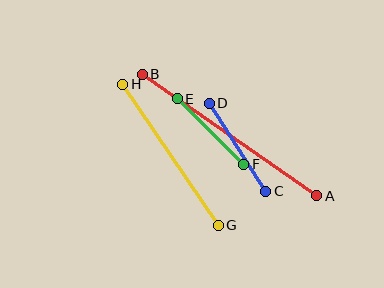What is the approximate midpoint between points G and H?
The midpoint is at approximately (171, 155) pixels.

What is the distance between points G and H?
The distance is approximately 170 pixels.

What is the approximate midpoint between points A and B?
The midpoint is at approximately (230, 135) pixels.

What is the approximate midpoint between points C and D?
The midpoint is at approximately (237, 147) pixels.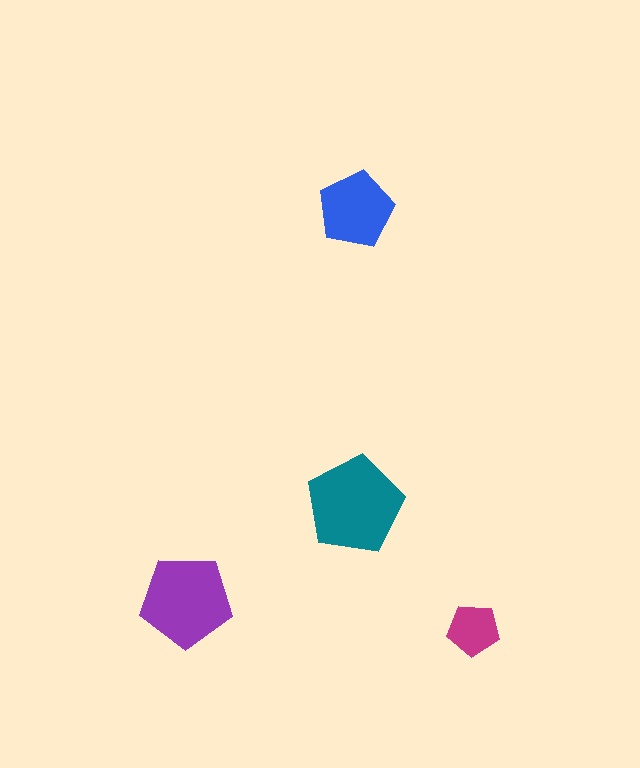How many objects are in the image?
There are 4 objects in the image.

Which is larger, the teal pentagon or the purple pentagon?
The teal one.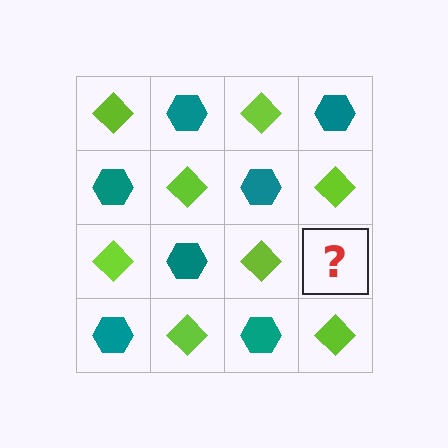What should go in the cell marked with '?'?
The missing cell should contain a teal hexagon.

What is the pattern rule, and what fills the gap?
The rule is that it alternates lime diamond and teal hexagon in a checkerboard pattern. The gap should be filled with a teal hexagon.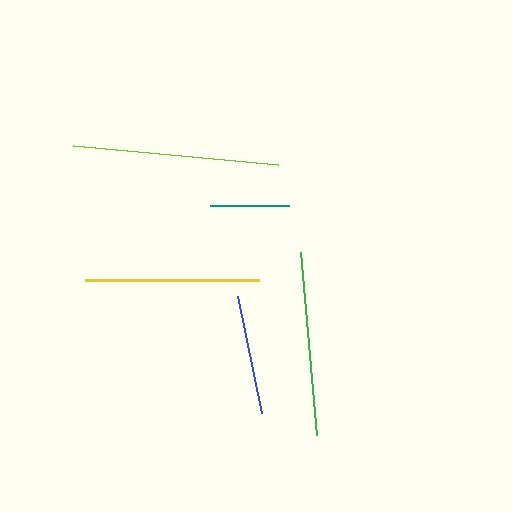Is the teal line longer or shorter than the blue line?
The blue line is longer than the teal line.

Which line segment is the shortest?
The teal line is the shortest at approximately 80 pixels.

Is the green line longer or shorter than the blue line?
The green line is longer than the blue line.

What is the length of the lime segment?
The lime segment is approximately 206 pixels long.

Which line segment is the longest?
The lime line is the longest at approximately 206 pixels.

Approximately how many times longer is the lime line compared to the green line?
The lime line is approximately 1.1 times the length of the green line.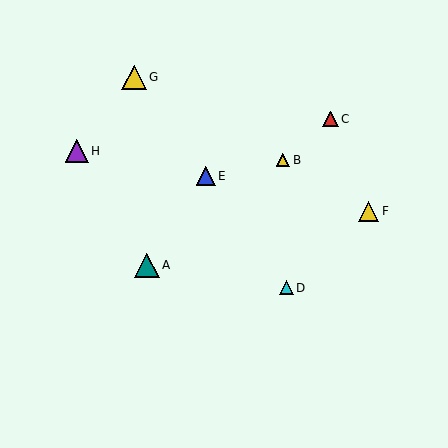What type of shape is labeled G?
Shape G is a yellow triangle.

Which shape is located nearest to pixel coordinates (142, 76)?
The yellow triangle (labeled G) at (134, 77) is nearest to that location.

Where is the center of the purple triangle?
The center of the purple triangle is at (77, 151).